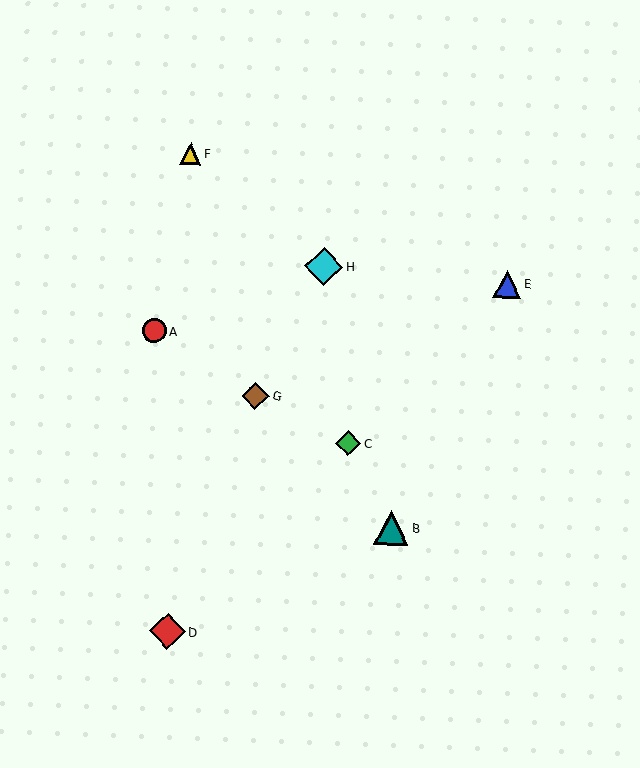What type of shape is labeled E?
Shape E is a blue triangle.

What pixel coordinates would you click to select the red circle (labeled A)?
Click at (154, 331) to select the red circle A.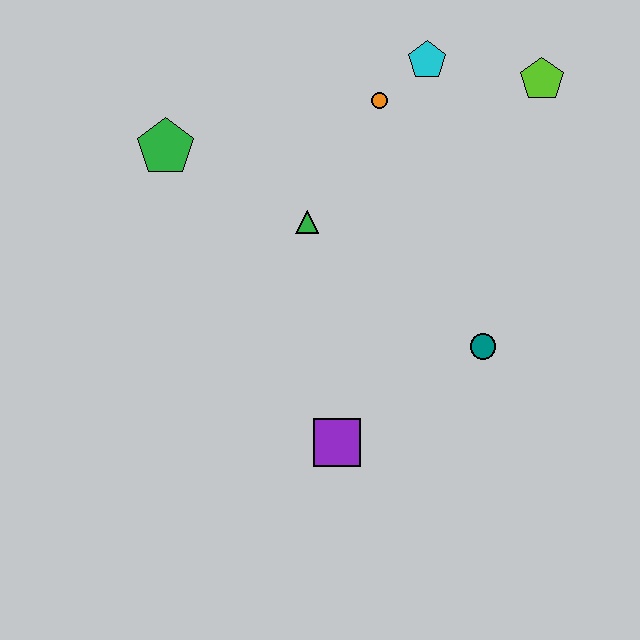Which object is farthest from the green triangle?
The lime pentagon is farthest from the green triangle.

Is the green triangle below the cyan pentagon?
Yes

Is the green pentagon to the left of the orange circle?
Yes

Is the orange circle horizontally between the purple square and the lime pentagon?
Yes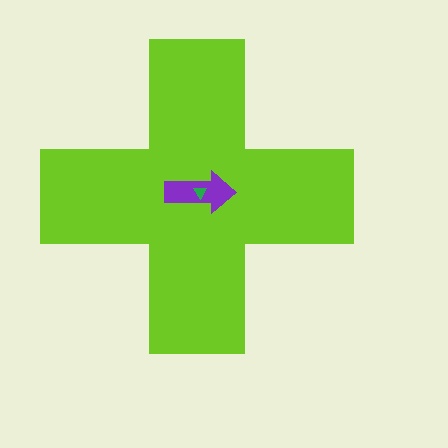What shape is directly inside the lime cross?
The purple arrow.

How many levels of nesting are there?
3.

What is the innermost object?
The green triangle.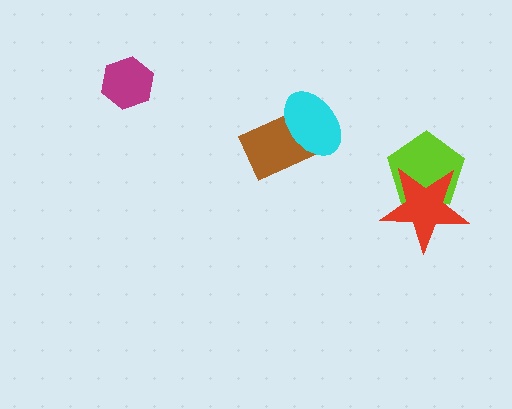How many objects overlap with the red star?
1 object overlaps with the red star.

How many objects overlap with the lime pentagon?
1 object overlaps with the lime pentagon.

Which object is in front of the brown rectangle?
The cyan ellipse is in front of the brown rectangle.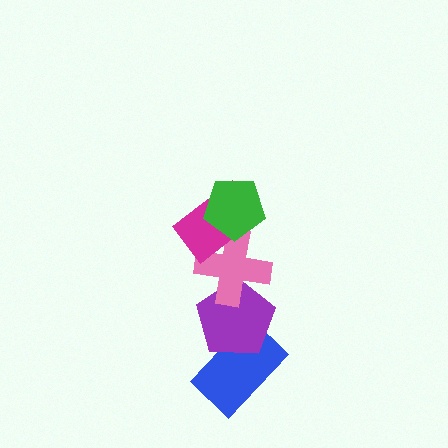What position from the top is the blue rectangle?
The blue rectangle is 5th from the top.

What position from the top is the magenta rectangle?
The magenta rectangle is 2nd from the top.